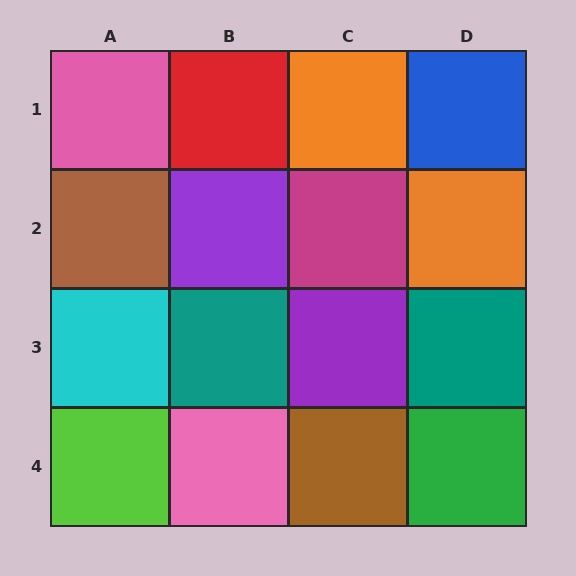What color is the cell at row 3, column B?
Teal.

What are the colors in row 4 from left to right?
Lime, pink, brown, green.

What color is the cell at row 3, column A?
Cyan.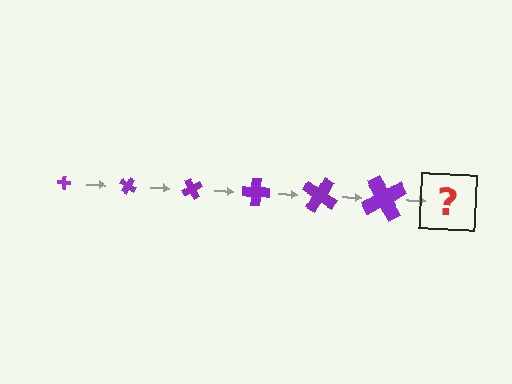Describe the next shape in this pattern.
It should be a cross, larger than the previous one and rotated 180 degrees from the start.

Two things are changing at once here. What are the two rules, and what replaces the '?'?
The two rules are that the cross grows larger each step and it rotates 30 degrees each step. The '?' should be a cross, larger than the previous one and rotated 180 degrees from the start.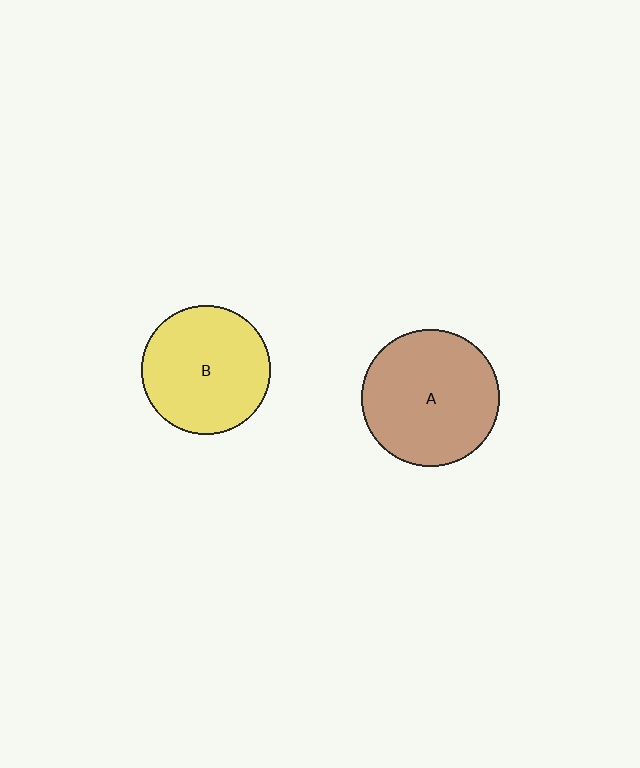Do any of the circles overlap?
No, none of the circles overlap.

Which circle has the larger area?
Circle A (brown).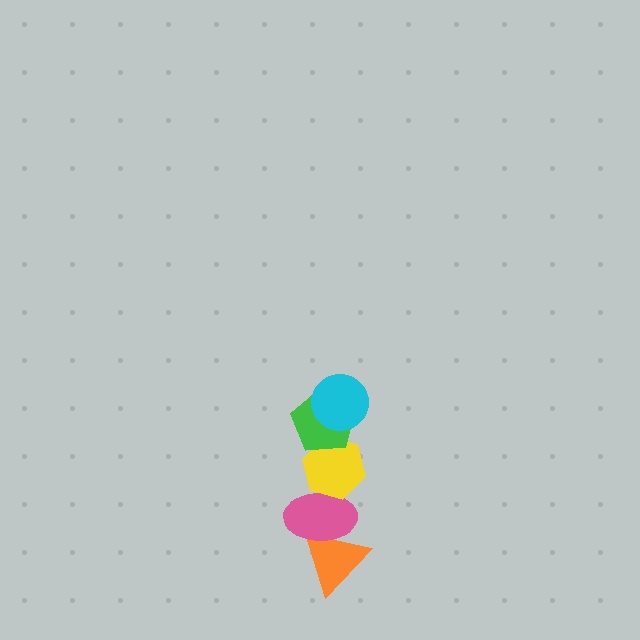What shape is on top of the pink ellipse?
The yellow hexagon is on top of the pink ellipse.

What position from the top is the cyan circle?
The cyan circle is 1st from the top.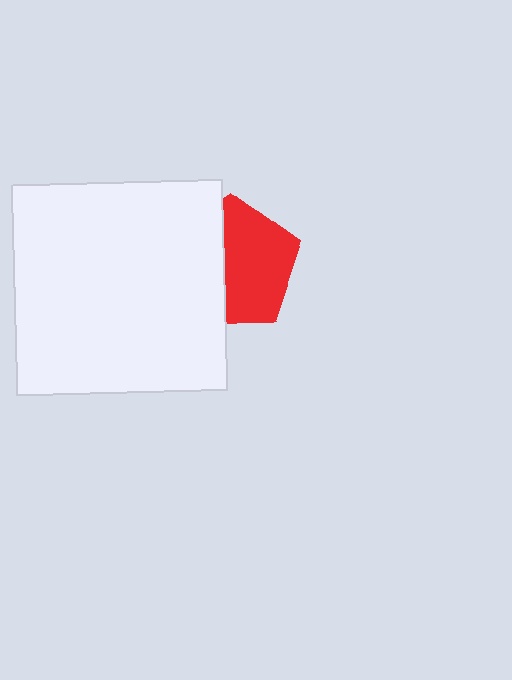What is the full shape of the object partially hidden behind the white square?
The partially hidden object is a red pentagon.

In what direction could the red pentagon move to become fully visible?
The red pentagon could move right. That would shift it out from behind the white square entirely.